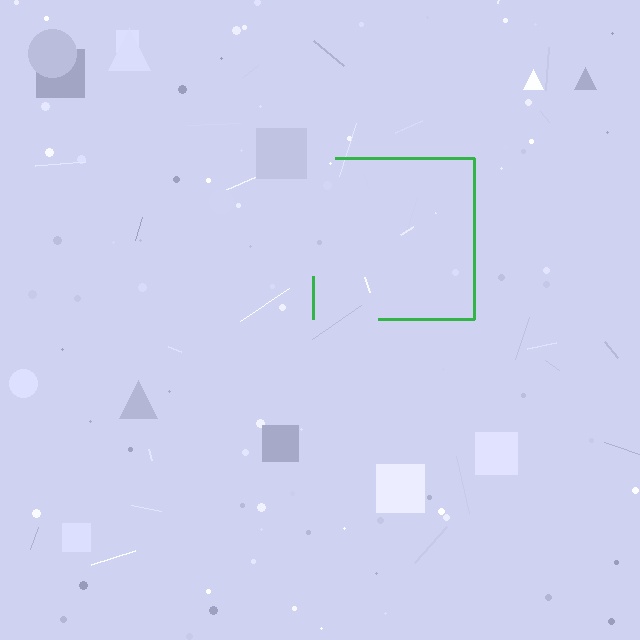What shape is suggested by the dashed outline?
The dashed outline suggests a square.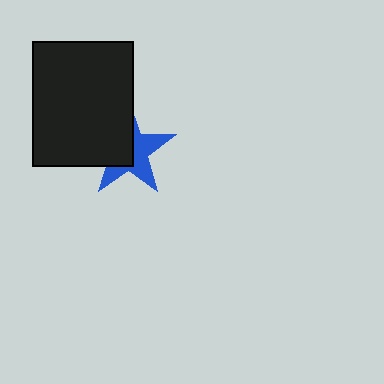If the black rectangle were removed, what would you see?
You would see the complete blue star.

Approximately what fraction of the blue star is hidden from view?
Roughly 49% of the blue star is hidden behind the black rectangle.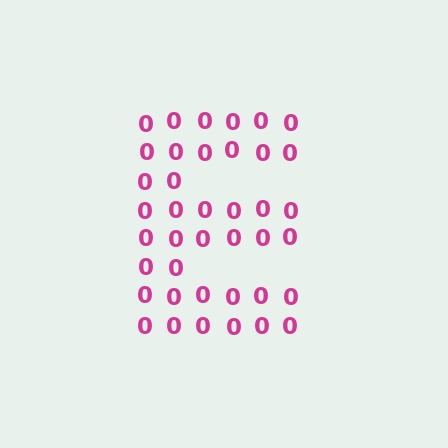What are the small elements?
The small elements are digit 0's.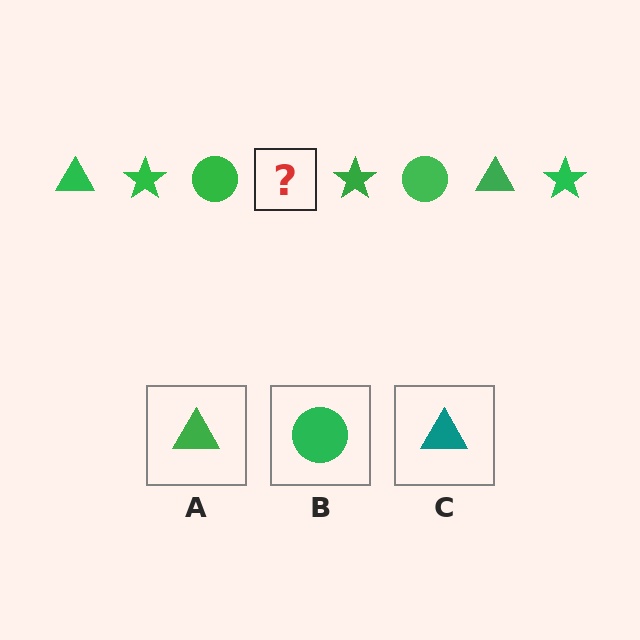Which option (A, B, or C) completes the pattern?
A.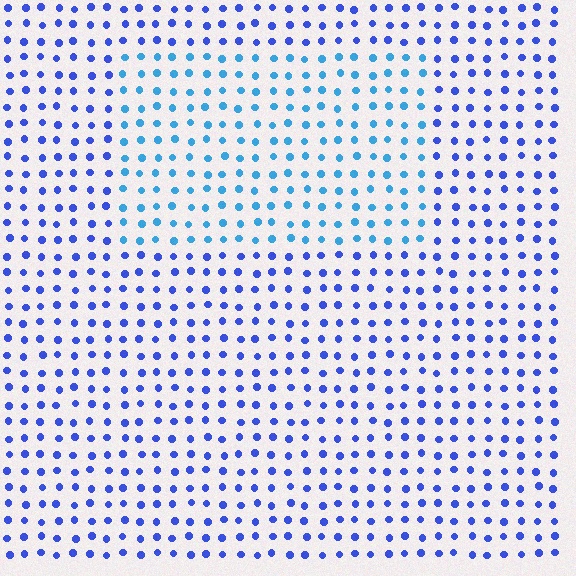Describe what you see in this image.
The image is filled with small blue elements in a uniform arrangement. A rectangle-shaped region is visible where the elements are tinted to a slightly different hue, forming a subtle color boundary.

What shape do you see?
I see a rectangle.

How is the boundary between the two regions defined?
The boundary is defined purely by a slight shift in hue (about 31 degrees). Spacing, size, and orientation are identical on both sides.